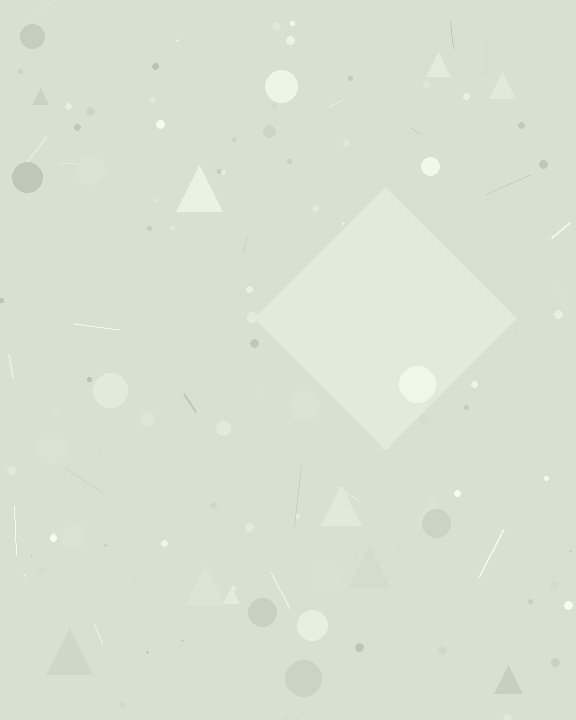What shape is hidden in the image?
A diamond is hidden in the image.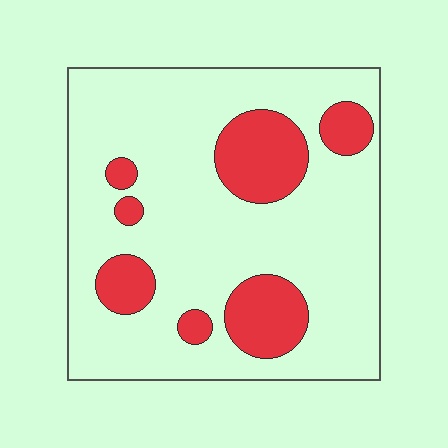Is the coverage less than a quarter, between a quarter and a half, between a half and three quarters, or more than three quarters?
Less than a quarter.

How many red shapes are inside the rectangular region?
7.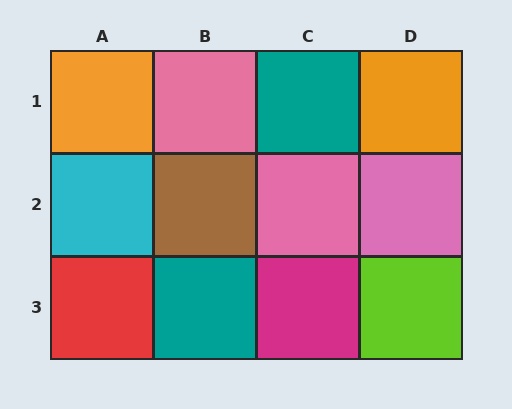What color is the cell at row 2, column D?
Pink.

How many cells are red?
1 cell is red.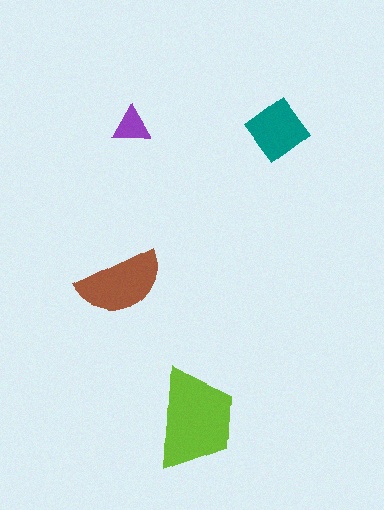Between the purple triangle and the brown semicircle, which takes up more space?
The brown semicircle.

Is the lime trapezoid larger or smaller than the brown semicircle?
Larger.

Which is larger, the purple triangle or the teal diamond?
The teal diamond.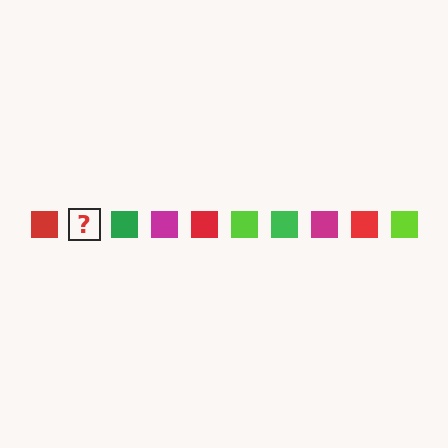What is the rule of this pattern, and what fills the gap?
The rule is that the pattern cycles through red, lime, green, magenta squares. The gap should be filled with a lime square.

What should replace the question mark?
The question mark should be replaced with a lime square.